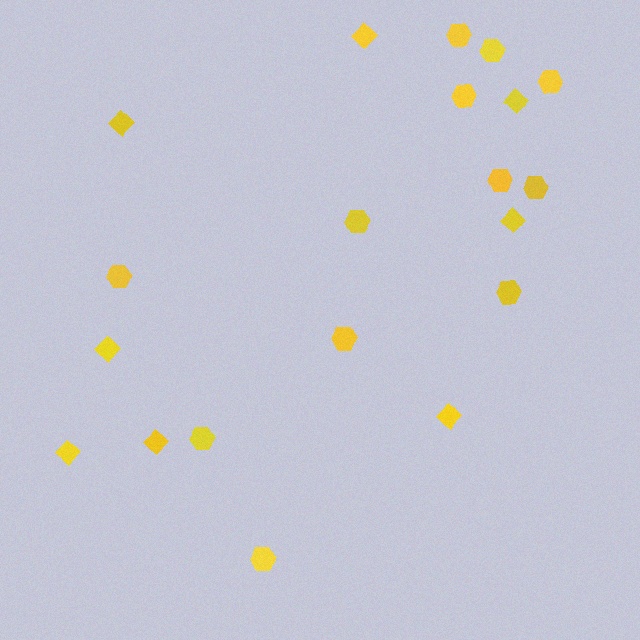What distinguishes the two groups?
There are 2 groups: one group of hexagons (12) and one group of diamonds (8).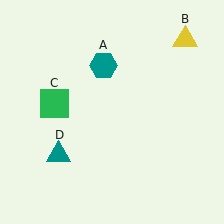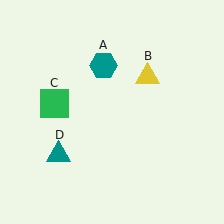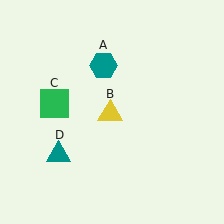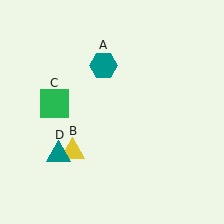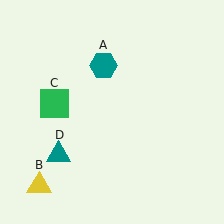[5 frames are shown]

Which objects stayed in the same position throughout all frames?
Teal hexagon (object A) and green square (object C) and teal triangle (object D) remained stationary.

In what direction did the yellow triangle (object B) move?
The yellow triangle (object B) moved down and to the left.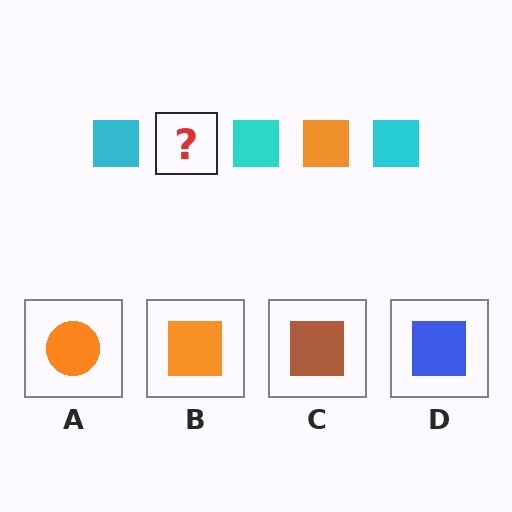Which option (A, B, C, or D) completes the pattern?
B.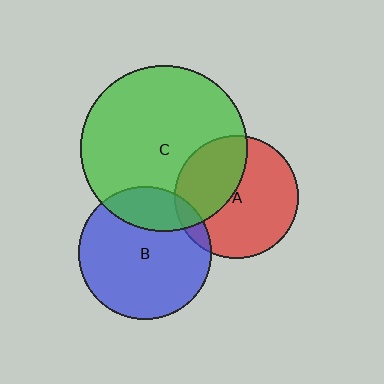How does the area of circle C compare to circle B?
Approximately 1.6 times.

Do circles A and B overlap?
Yes.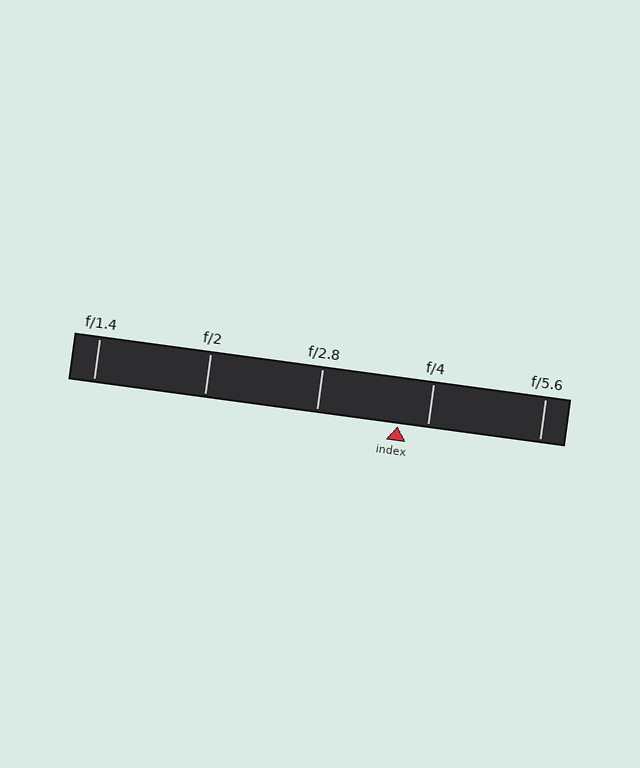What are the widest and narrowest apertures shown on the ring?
The widest aperture shown is f/1.4 and the narrowest is f/5.6.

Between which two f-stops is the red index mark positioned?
The index mark is between f/2.8 and f/4.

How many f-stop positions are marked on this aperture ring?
There are 5 f-stop positions marked.